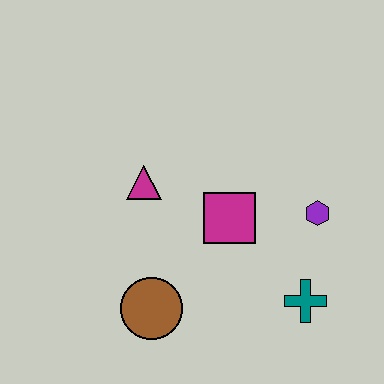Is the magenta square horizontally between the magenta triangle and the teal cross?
Yes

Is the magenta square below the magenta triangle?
Yes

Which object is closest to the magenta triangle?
The magenta square is closest to the magenta triangle.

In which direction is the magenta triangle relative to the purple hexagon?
The magenta triangle is to the left of the purple hexagon.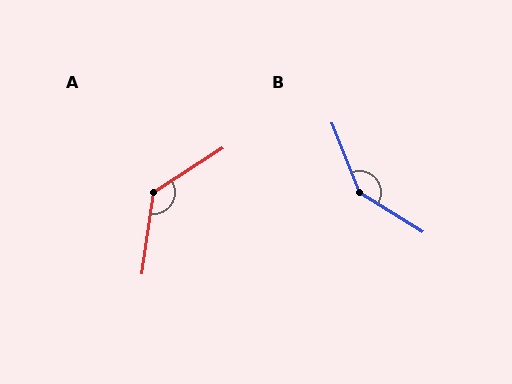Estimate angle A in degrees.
Approximately 131 degrees.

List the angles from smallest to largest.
A (131°), B (143°).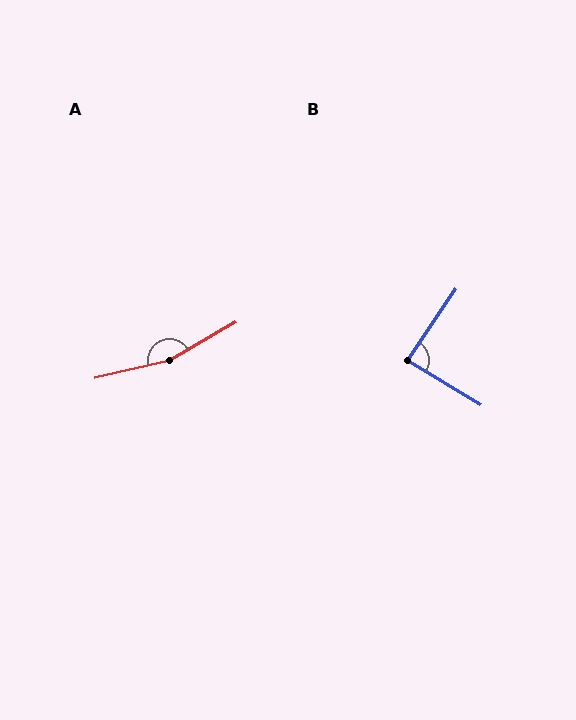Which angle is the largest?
A, at approximately 162 degrees.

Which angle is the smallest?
B, at approximately 88 degrees.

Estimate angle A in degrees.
Approximately 162 degrees.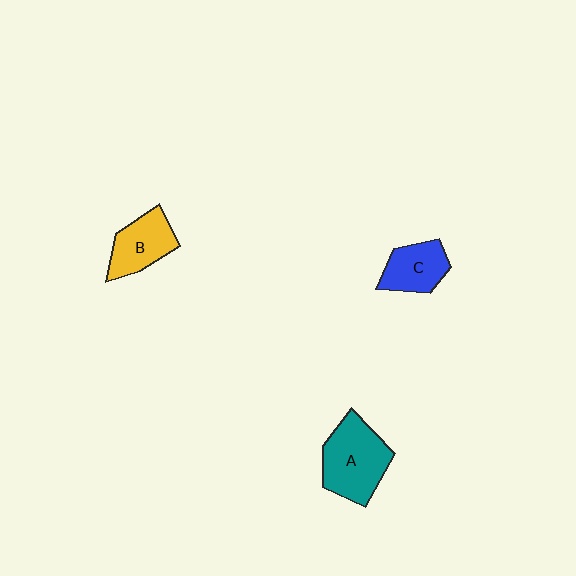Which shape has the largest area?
Shape A (teal).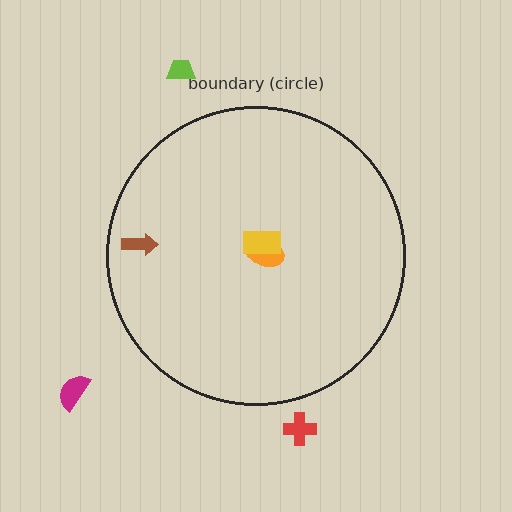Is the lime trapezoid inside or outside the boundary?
Outside.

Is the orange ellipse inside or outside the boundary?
Inside.